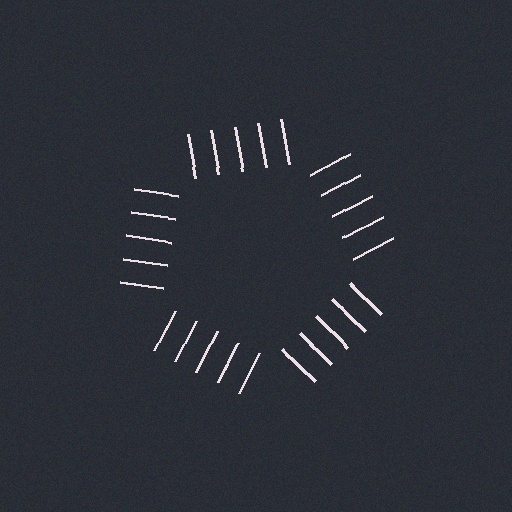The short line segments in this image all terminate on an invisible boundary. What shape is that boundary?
An illusory pentagon — the line segments terminate on its edges but no continuous stroke is drawn.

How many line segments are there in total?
25 — 5 along each of the 5 edges.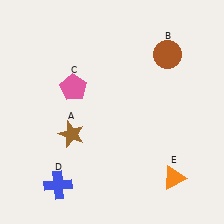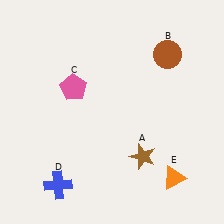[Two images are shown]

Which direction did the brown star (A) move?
The brown star (A) moved right.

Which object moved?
The brown star (A) moved right.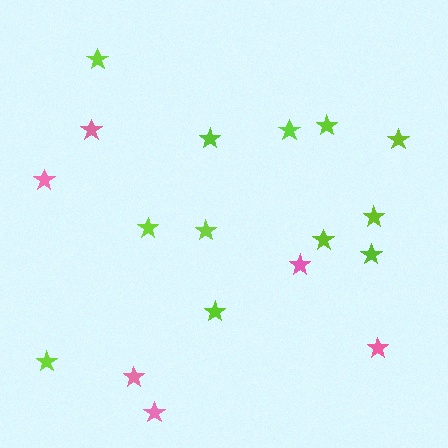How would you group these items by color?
There are 2 groups: one group of pink stars (6) and one group of lime stars (12).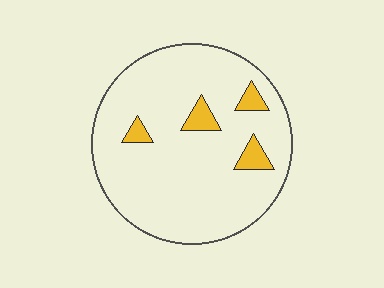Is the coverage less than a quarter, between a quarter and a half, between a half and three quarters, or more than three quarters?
Less than a quarter.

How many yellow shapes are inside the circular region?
4.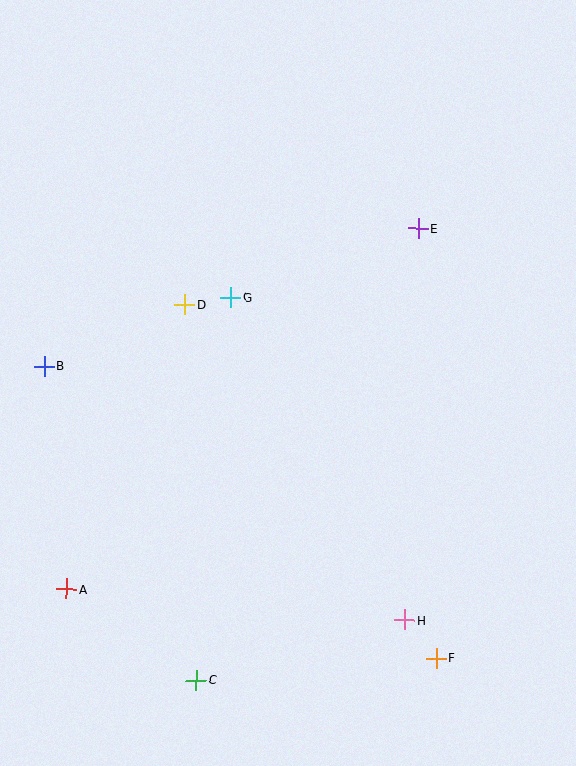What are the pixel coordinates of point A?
Point A is at (66, 589).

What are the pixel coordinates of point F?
Point F is at (436, 658).